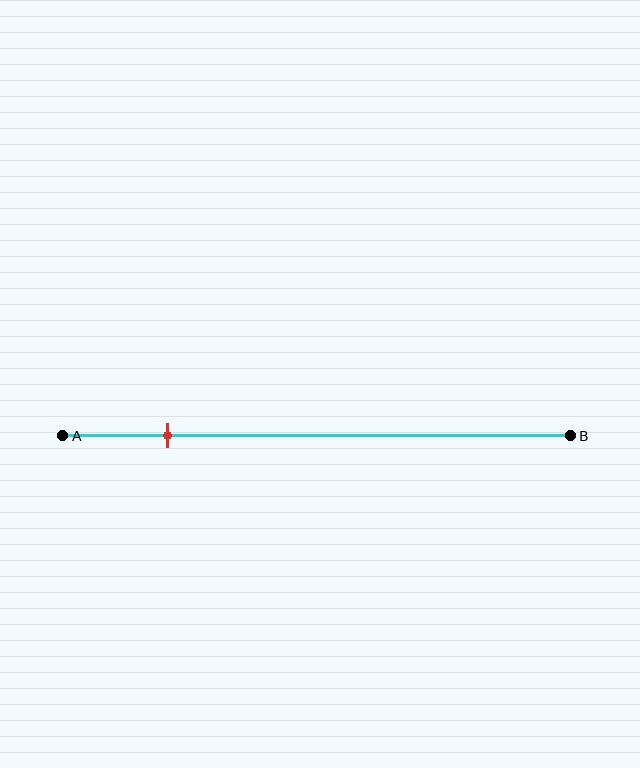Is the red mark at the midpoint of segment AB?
No, the mark is at about 20% from A, not at the 50% midpoint.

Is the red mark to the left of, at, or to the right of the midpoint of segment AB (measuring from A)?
The red mark is to the left of the midpoint of segment AB.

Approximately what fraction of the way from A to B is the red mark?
The red mark is approximately 20% of the way from A to B.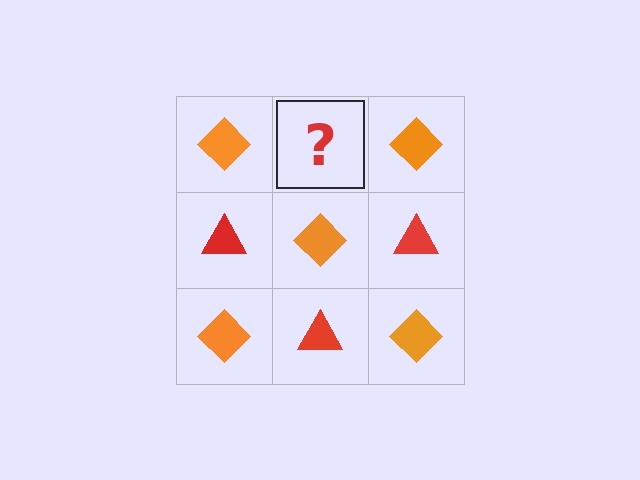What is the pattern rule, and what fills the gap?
The rule is that it alternates orange diamond and red triangle in a checkerboard pattern. The gap should be filled with a red triangle.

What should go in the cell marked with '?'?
The missing cell should contain a red triangle.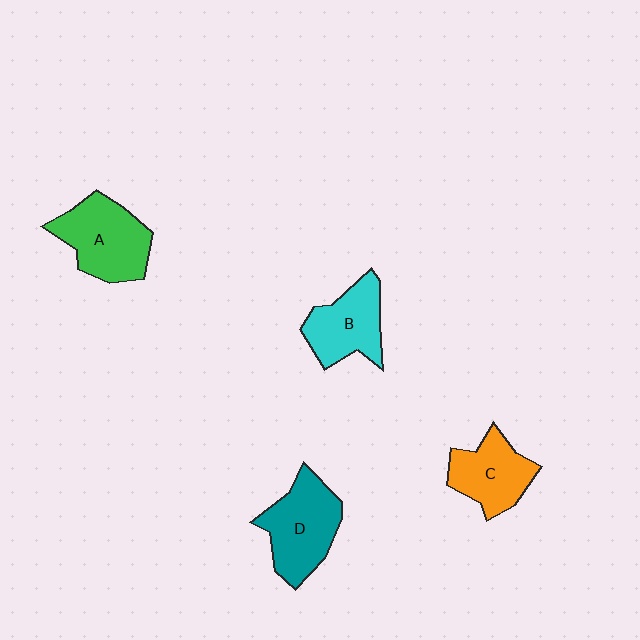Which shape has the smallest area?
Shape C (orange).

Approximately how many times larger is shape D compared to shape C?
Approximately 1.3 times.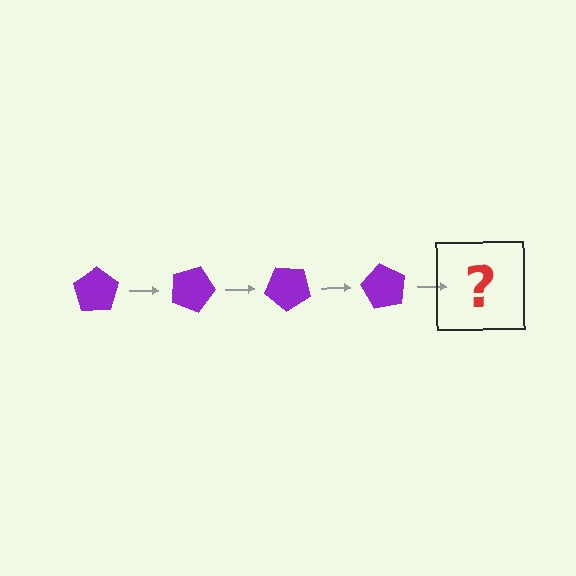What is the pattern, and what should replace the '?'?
The pattern is that the pentagon rotates 20 degrees each step. The '?' should be a purple pentagon rotated 80 degrees.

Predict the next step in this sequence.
The next step is a purple pentagon rotated 80 degrees.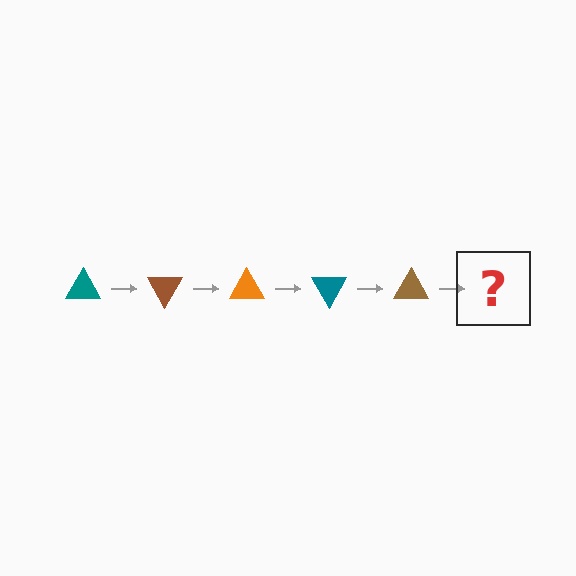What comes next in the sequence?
The next element should be an orange triangle, rotated 300 degrees from the start.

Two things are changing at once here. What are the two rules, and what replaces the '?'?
The two rules are that it rotates 60 degrees each step and the color cycles through teal, brown, and orange. The '?' should be an orange triangle, rotated 300 degrees from the start.